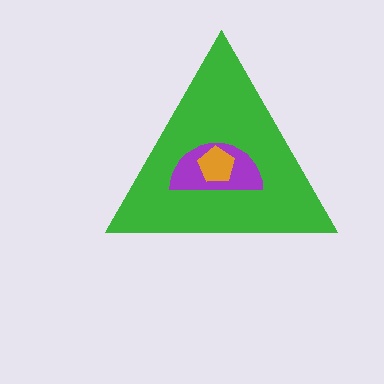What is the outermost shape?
The green triangle.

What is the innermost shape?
The orange pentagon.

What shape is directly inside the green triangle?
The purple semicircle.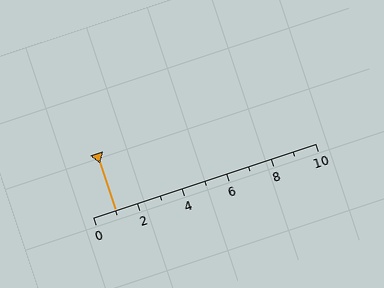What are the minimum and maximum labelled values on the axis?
The axis runs from 0 to 10.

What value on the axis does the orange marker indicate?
The marker indicates approximately 1.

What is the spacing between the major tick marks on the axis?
The major ticks are spaced 2 apart.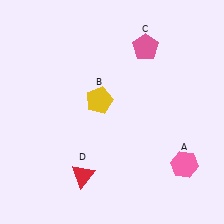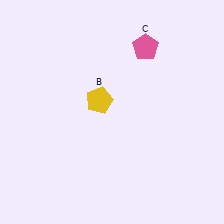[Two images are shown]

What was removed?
The pink hexagon (A), the red triangle (D) were removed in Image 2.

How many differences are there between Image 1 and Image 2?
There are 2 differences between the two images.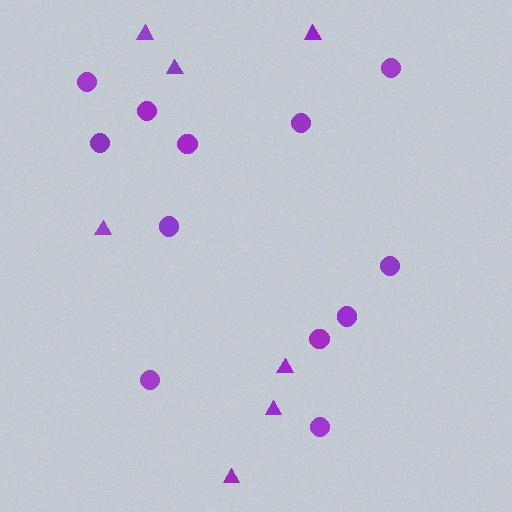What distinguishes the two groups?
There are 2 groups: one group of triangles (7) and one group of circles (12).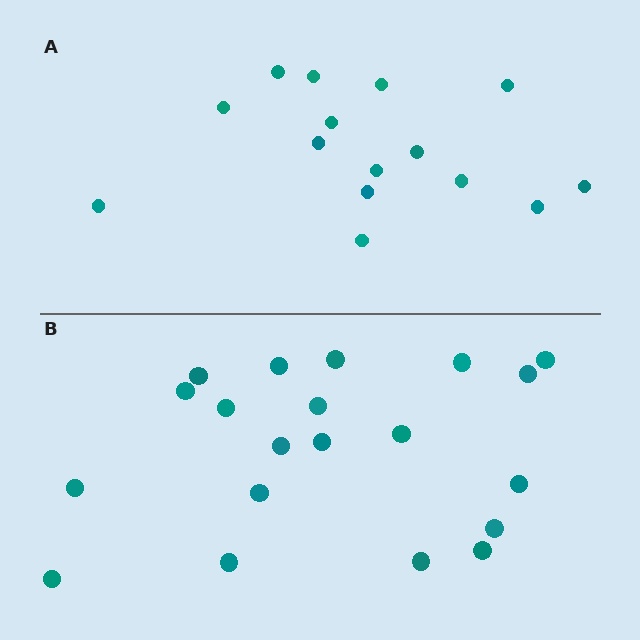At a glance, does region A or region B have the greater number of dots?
Region B (the bottom region) has more dots.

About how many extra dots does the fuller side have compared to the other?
Region B has about 5 more dots than region A.